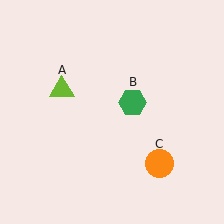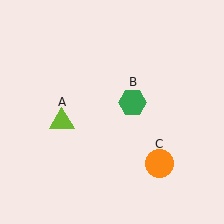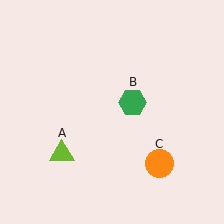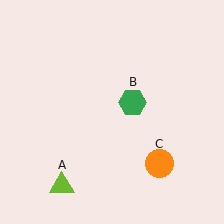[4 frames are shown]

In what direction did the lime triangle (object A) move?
The lime triangle (object A) moved down.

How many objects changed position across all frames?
1 object changed position: lime triangle (object A).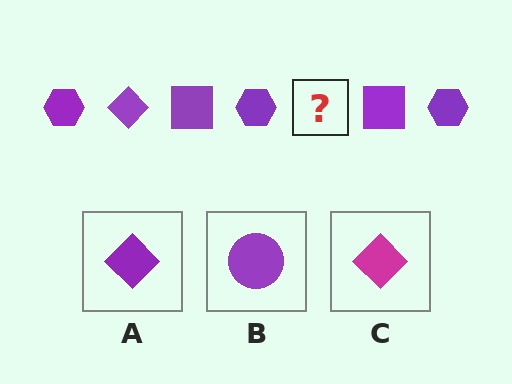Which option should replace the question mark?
Option A.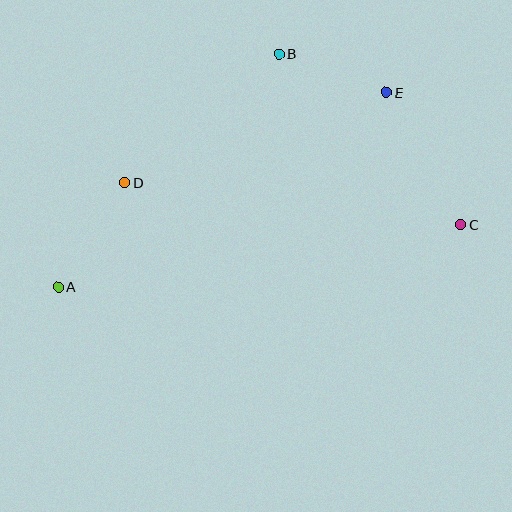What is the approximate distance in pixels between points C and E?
The distance between C and E is approximately 152 pixels.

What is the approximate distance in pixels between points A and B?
The distance between A and B is approximately 321 pixels.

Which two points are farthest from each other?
Points A and C are farthest from each other.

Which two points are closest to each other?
Points B and E are closest to each other.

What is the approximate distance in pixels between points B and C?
The distance between B and C is approximately 249 pixels.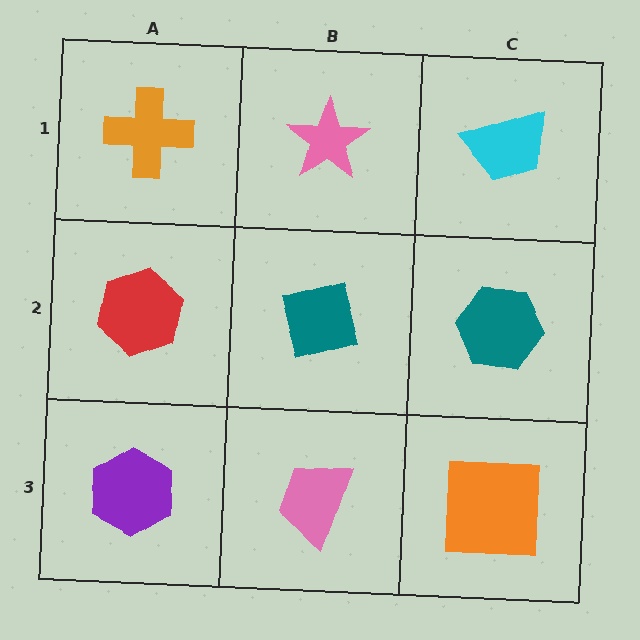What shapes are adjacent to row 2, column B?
A pink star (row 1, column B), a pink trapezoid (row 3, column B), a red hexagon (row 2, column A), a teal hexagon (row 2, column C).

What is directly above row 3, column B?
A teal square.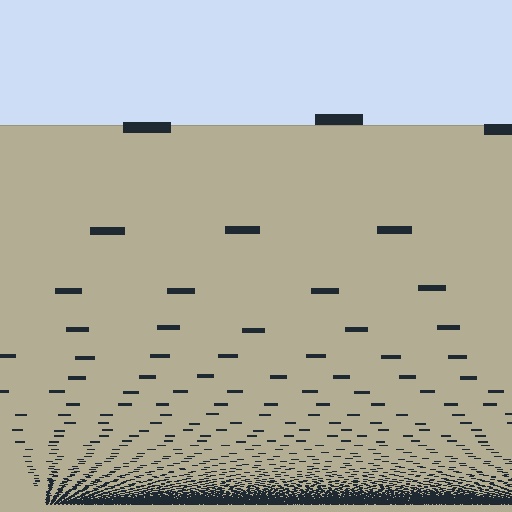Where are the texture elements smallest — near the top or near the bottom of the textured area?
Near the bottom.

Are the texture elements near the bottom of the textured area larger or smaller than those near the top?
Smaller. The gradient is inverted — elements near the bottom are smaller and denser.